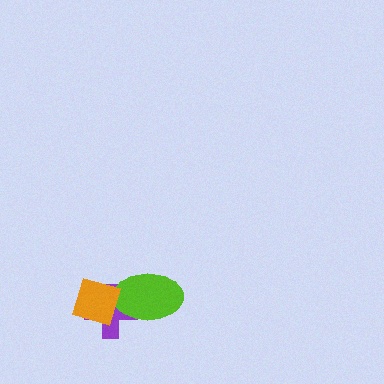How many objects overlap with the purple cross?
2 objects overlap with the purple cross.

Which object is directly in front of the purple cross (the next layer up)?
The lime ellipse is directly in front of the purple cross.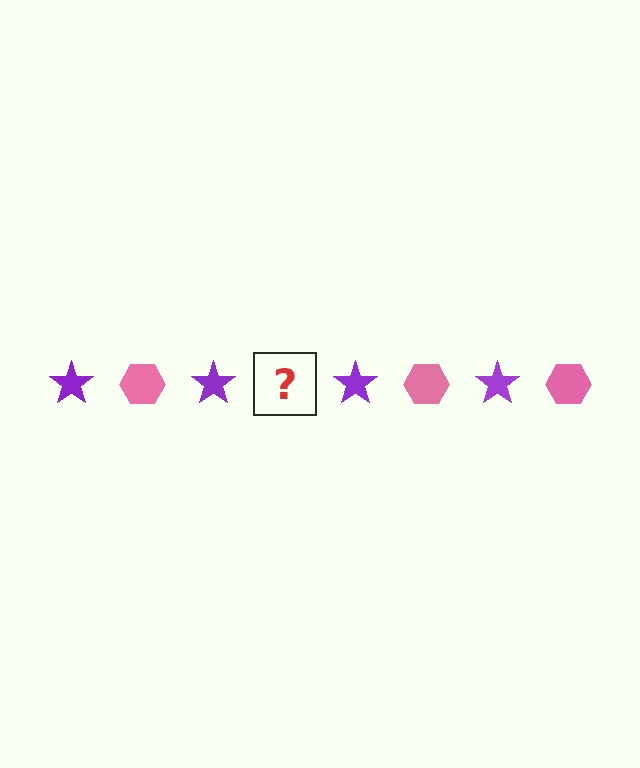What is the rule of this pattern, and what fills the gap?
The rule is that the pattern alternates between purple star and pink hexagon. The gap should be filled with a pink hexagon.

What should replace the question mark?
The question mark should be replaced with a pink hexagon.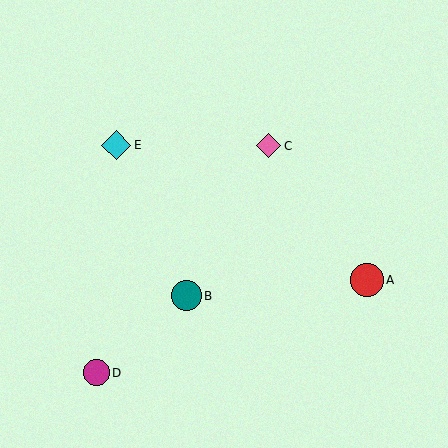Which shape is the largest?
The red circle (labeled A) is the largest.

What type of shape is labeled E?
Shape E is a cyan diamond.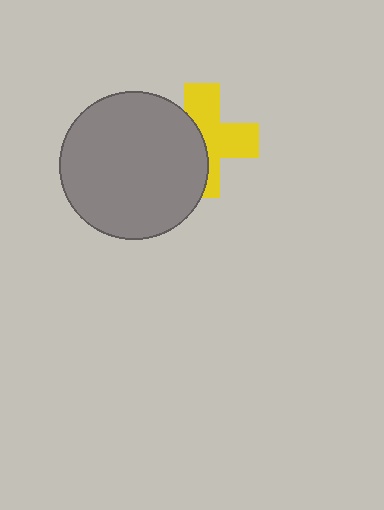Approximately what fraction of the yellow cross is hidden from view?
Roughly 45% of the yellow cross is hidden behind the gray circle.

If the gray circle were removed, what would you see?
You would see the complete yellow cross.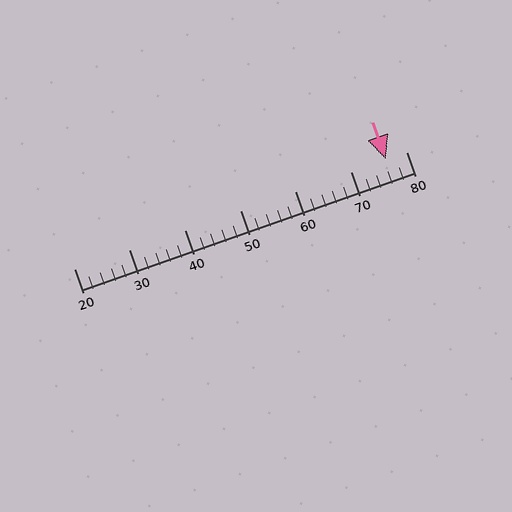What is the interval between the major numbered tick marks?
The major tick marks are spaced 10 units apart.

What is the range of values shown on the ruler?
The ruler shows values from 20 to 80.